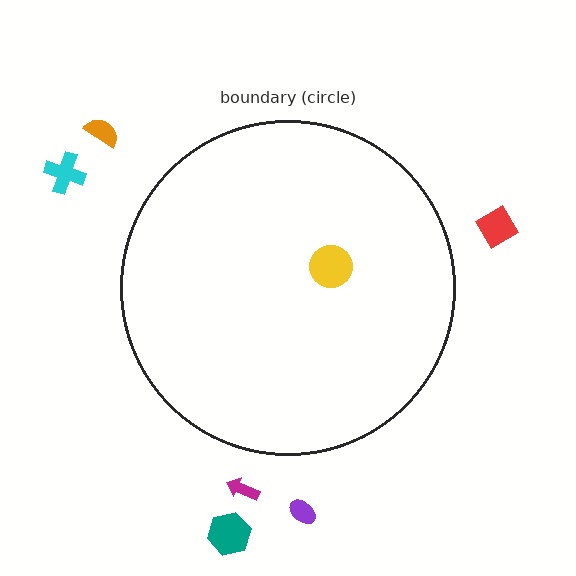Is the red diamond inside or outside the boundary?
Outside.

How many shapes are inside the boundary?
1 inside, 6 outside.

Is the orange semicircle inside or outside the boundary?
Outside.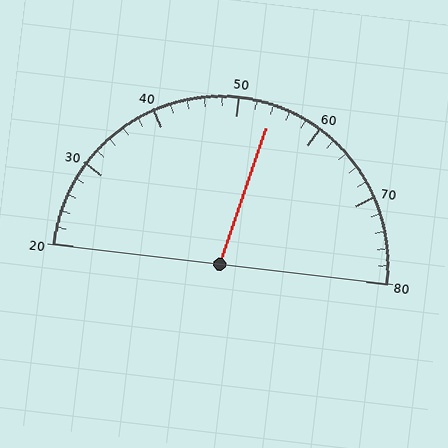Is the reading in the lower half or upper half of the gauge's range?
The reading is in the upper half of the range (20 to 80).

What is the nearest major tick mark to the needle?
The nearest major tick mark is 50.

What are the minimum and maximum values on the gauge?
The gauge ranges from 20 to 80.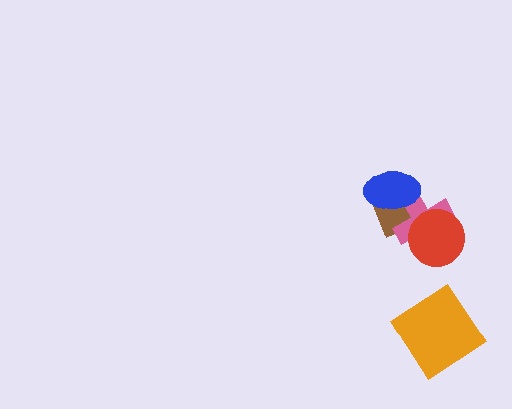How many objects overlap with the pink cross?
3 objects overlap with the pink cross.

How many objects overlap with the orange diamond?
0 objects overlap with the orange diamond.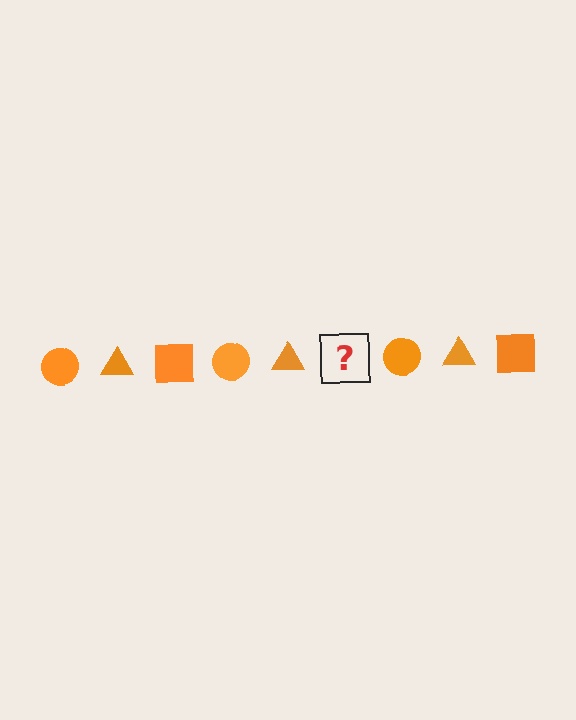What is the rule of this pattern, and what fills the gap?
The rule is that the pattern cycles through circle, triangle, square shapes in orange. The gap should be filled with an orange square.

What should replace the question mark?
The question mark should be replaced with an orange square.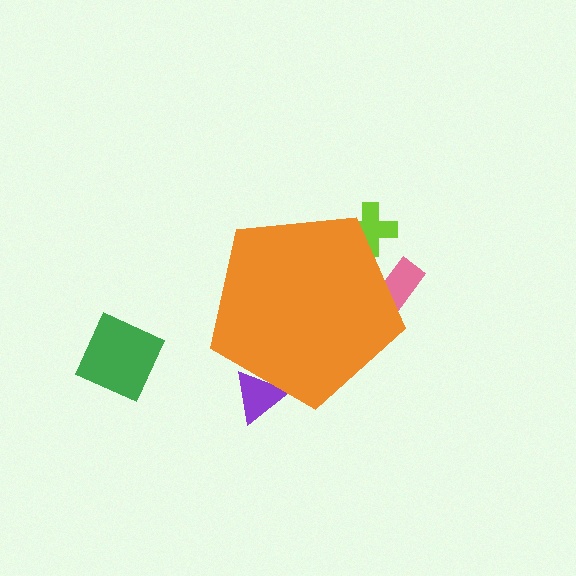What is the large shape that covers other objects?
An orange pentagon.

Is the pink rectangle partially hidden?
Yes, the pink rectangle is partially hidden behind the orange pentagon.